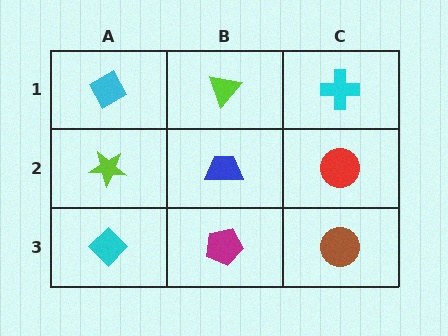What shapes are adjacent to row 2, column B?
A lime triangle (row 1, column B), a magenta pentagon (row 3, column B), a lime star (row 2, column A), a red circle (row 2, column C).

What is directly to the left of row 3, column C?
A magenta pentagon.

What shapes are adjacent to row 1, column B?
A blue trapezoid (row 2, column B), a cyan diamond (row 1, column A), a cyan cross (row 1, column C).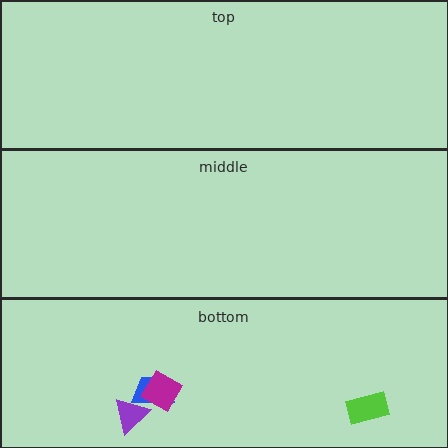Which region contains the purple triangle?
The bottom region.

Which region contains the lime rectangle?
The bottom region.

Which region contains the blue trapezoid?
The bottom region.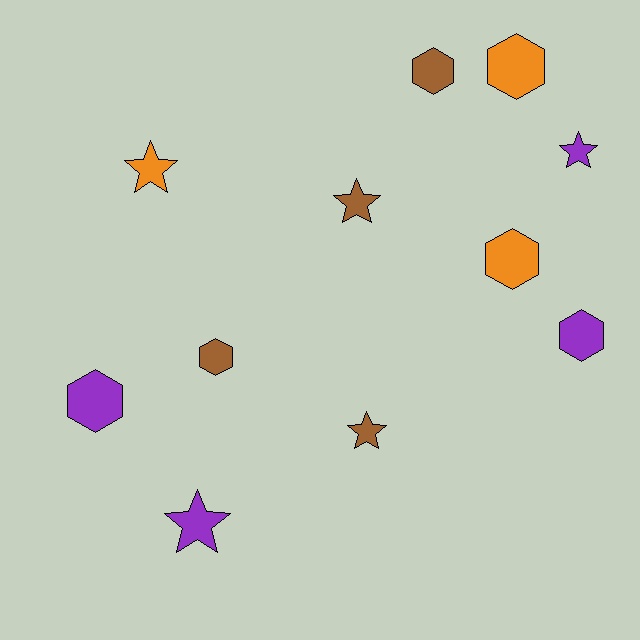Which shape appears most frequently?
Hexagon, with 6 objects.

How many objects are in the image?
There are 11 objects.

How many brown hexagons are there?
There are 2 brown hexagons.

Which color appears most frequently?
Purple, with 4 objects.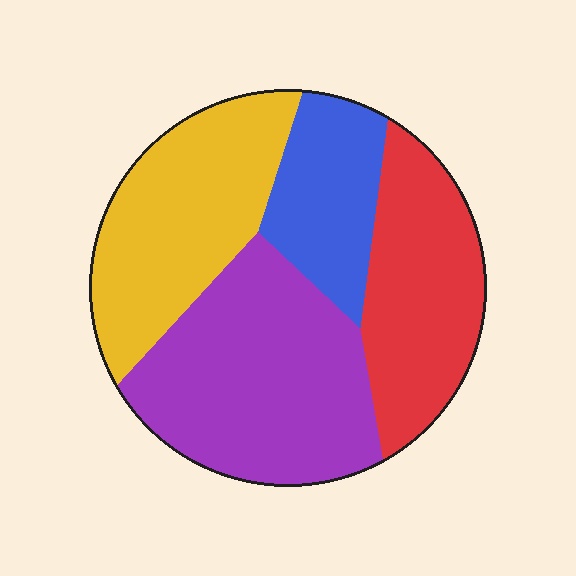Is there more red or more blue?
Red.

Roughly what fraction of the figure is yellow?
Yellow takes up about one quarter (1/4) of the figure.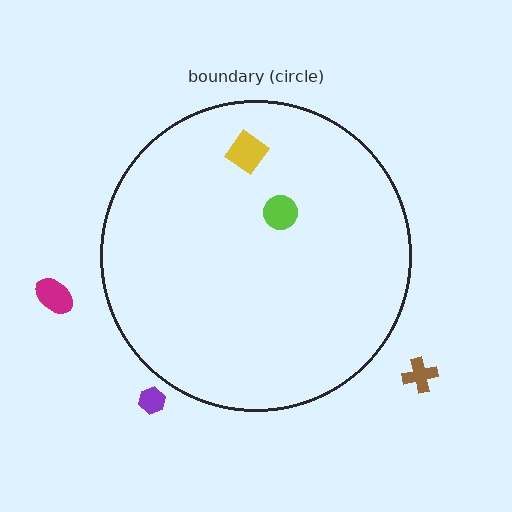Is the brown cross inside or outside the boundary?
Outside.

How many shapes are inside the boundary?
2 inside, 3 outside.